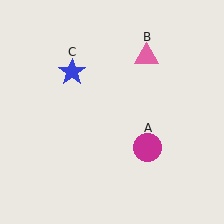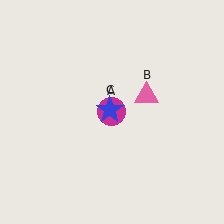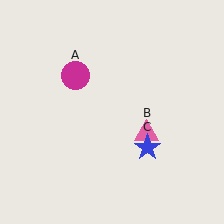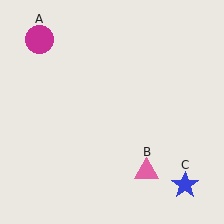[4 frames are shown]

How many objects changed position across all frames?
3 objects changed position: magenta circle (object A), pink triangle (object B), blue star (object C).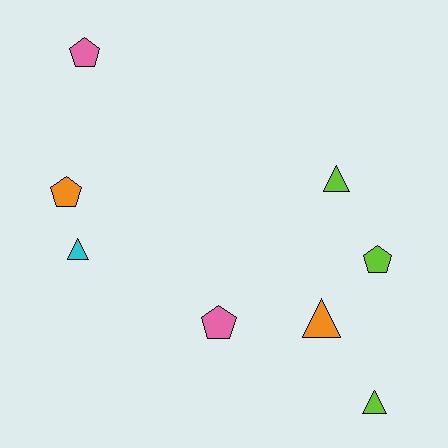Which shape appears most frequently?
Pentagon, with 4 objects.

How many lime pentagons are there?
There is 1 lime pentagon.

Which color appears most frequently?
Lime, with 3 objects.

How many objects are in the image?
There are 8 objects.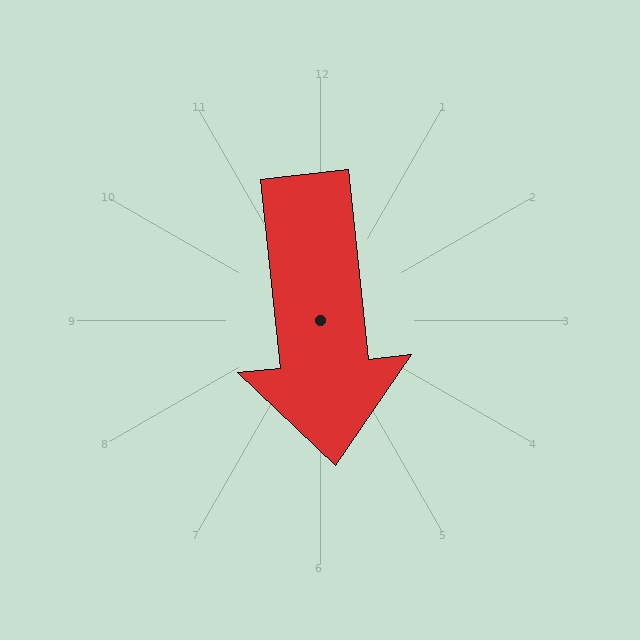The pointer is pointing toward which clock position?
Roughly 6 o'clock.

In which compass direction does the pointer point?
South.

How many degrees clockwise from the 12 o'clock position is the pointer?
Approximately 174 degrees.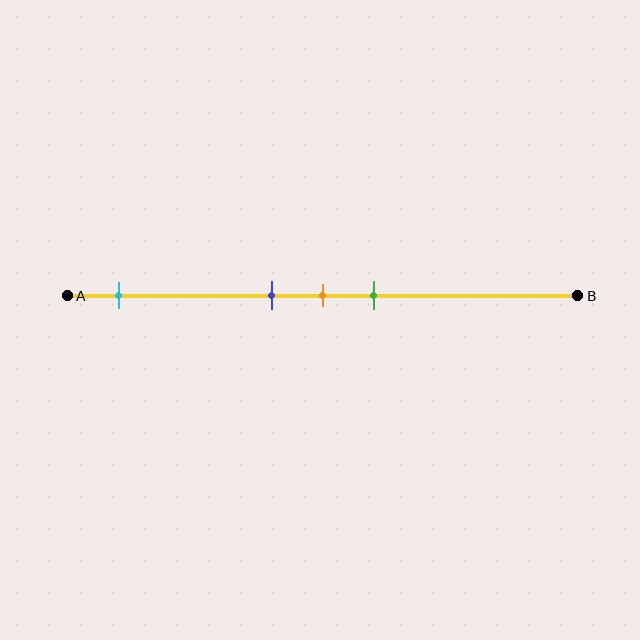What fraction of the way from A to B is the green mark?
The green mark is approximately 60% (0.6) of the way from A to B.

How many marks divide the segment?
There are 4 marks dividing the segment.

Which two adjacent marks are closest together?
The blue and orange marks are the closest adjacent pair.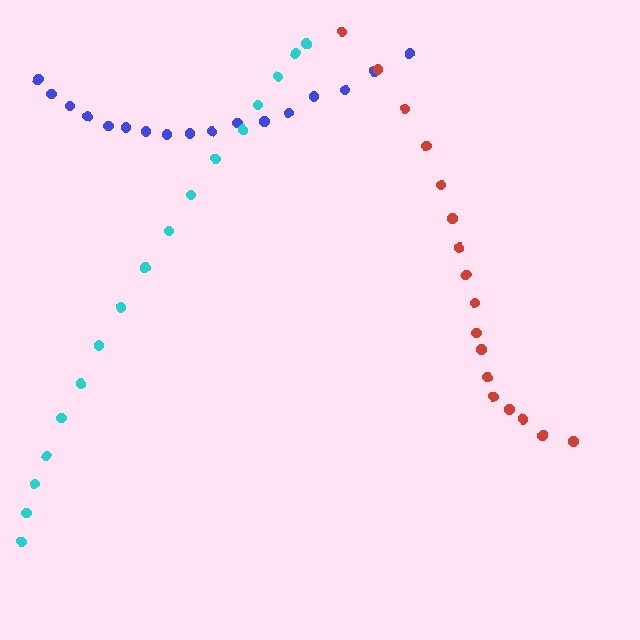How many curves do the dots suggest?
There are 3 distinct paths.